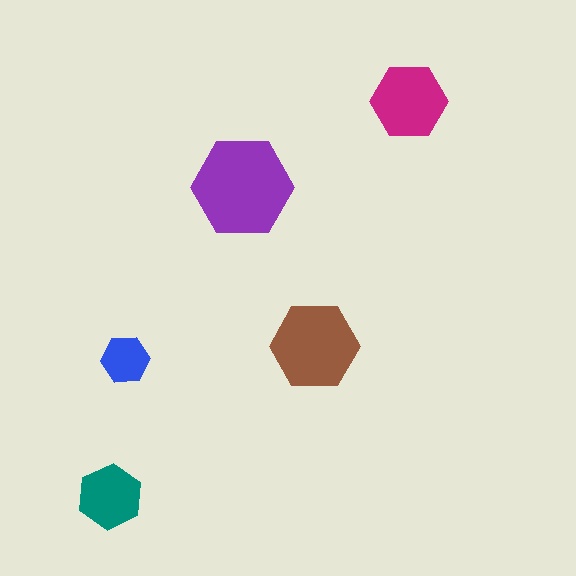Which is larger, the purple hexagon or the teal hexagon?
The purple one.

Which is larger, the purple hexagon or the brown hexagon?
The purple one.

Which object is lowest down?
The teal hexagon is bottommost.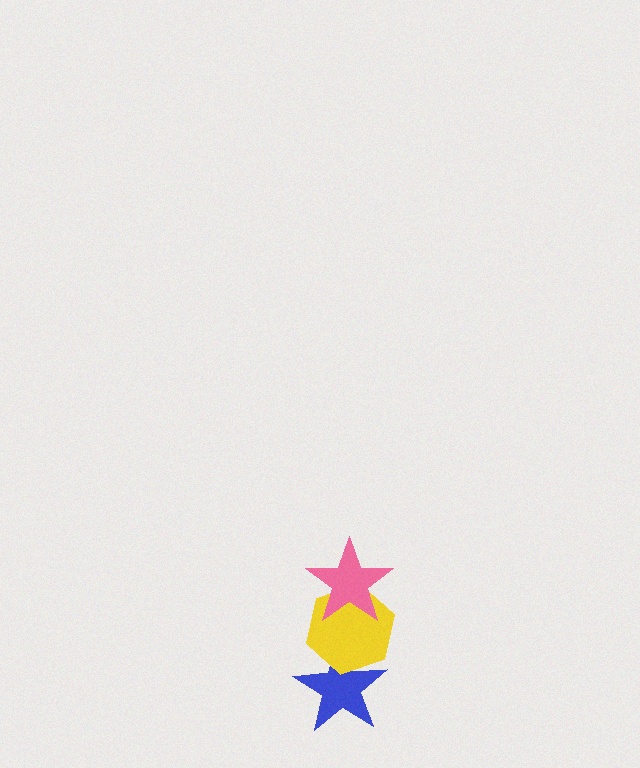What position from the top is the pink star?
The pink star is 1st from the top.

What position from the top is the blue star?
The blue star is 3rd from the top.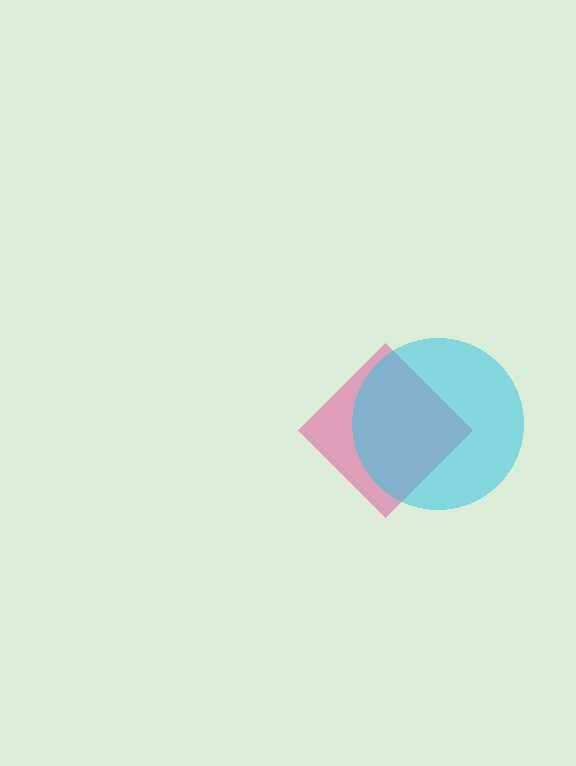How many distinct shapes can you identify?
There are 2 distinct shapes: a pink diamond, a cyan circle.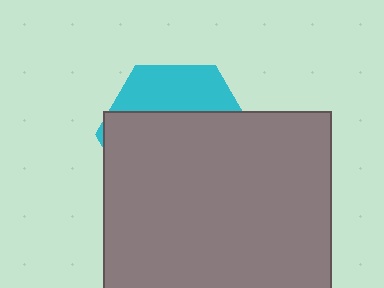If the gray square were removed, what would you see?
You would see the complete cyan hexagon.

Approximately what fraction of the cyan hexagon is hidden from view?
Roughly 70% of the cyan hexagon is hidden behind the gray square.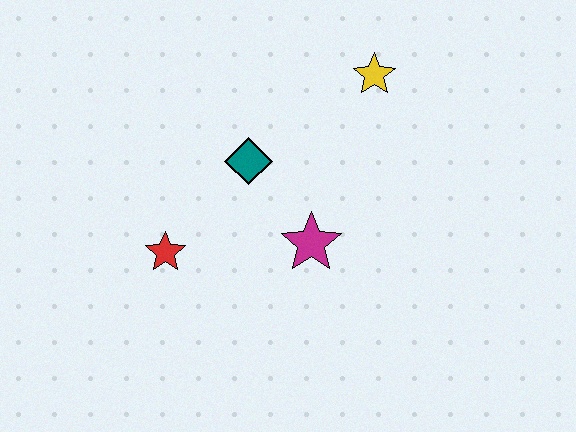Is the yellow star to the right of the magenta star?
Yes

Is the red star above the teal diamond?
No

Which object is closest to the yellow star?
The teal diamond is closest to the yellow star.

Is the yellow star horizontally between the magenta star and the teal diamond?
No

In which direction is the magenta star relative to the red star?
The magenta star is to the right of the red star.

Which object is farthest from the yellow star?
The red star is farthest from the yellow star.